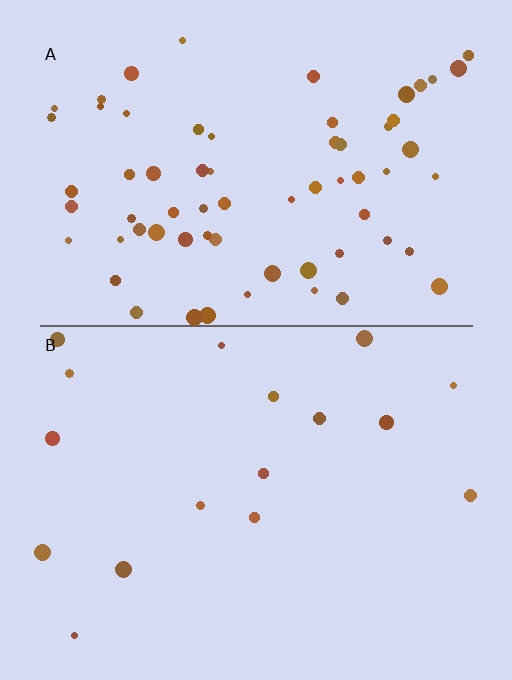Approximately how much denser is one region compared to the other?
Approximately 4.0× — region A over region B.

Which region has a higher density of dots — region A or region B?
A (the top).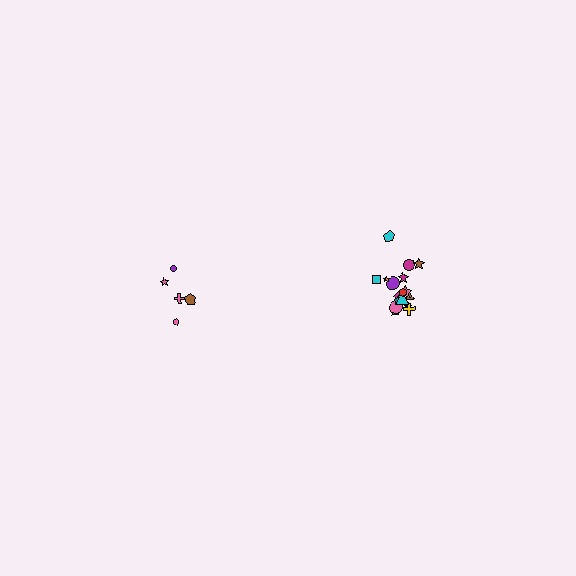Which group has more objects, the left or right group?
The right group.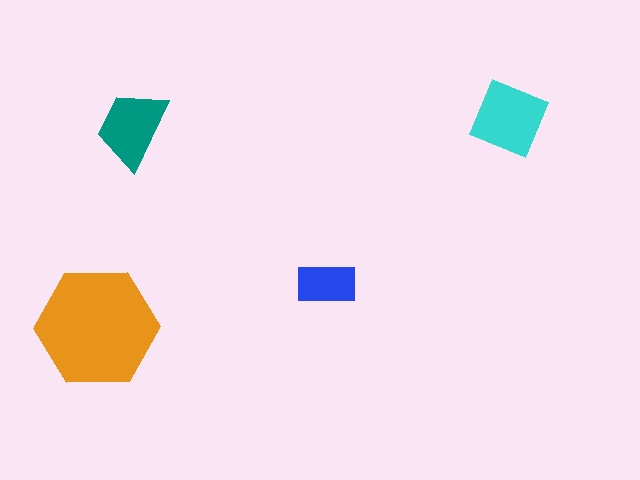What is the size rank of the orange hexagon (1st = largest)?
1st.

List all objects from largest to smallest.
The orange hexagon, the cyan diamond, the teal trapezoid, the blue rectangle.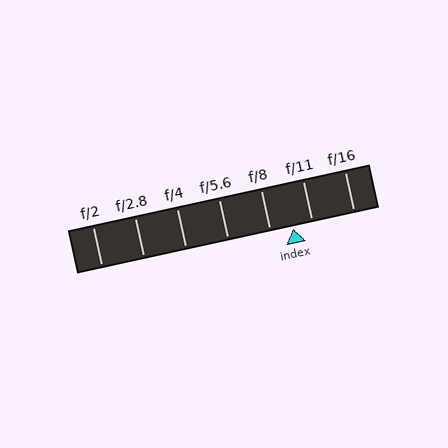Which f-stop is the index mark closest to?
The index mark is closest to f/11.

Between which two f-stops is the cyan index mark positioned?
The index mark is between f/8 and f/11.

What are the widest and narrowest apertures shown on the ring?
The widest aperture shown is f/2 and the narrowest is f/16.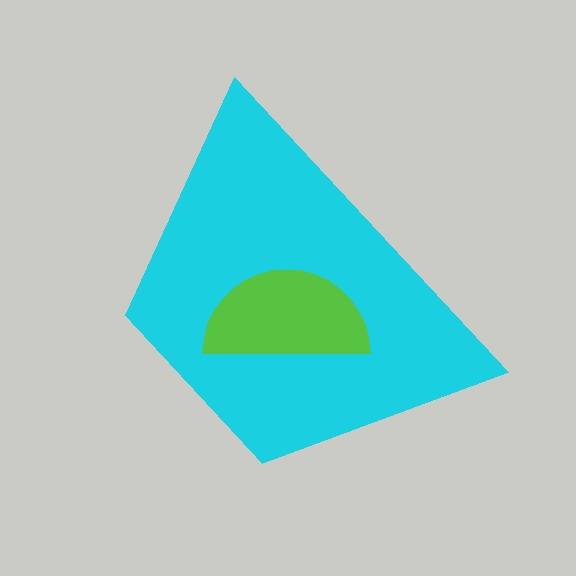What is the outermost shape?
The cyan trapezoid.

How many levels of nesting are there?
2.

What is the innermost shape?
The lime semicircle.